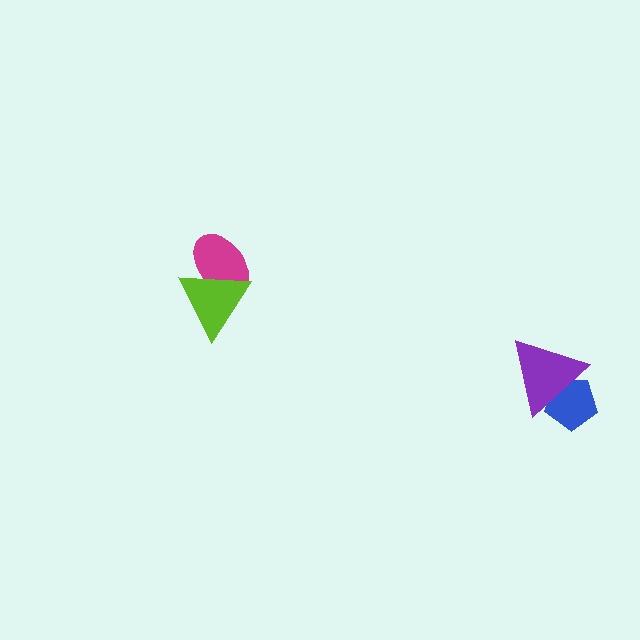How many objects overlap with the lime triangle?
1 object overlaps with the lime triangle.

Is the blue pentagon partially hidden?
Yes, it is partially covered by another shape.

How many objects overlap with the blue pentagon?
1 object overlaps with the blue pentagon.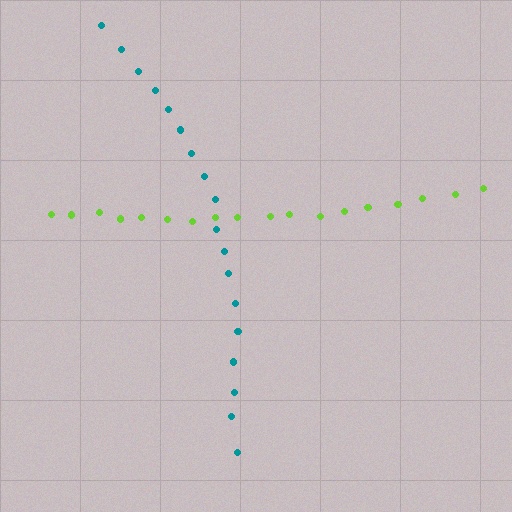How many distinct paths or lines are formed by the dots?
There are 2 distinct paths.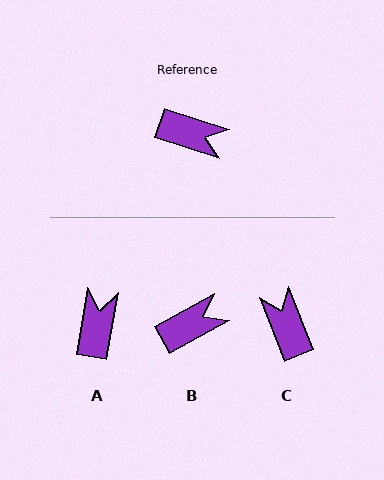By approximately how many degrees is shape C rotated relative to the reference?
Approximately 129 degrees counter-clockwise.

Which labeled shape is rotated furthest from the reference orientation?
C, about 129 degrees away.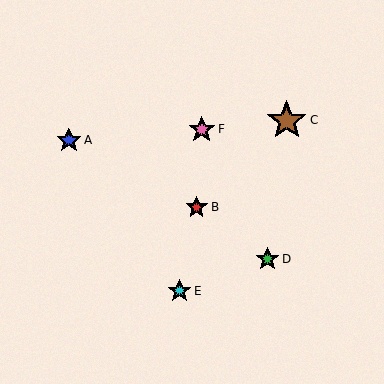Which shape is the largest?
The brown star (labeled C) is the largest.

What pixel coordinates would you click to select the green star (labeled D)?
Click at (268, 259) to select the green star D.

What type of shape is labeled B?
Shape B is a red star.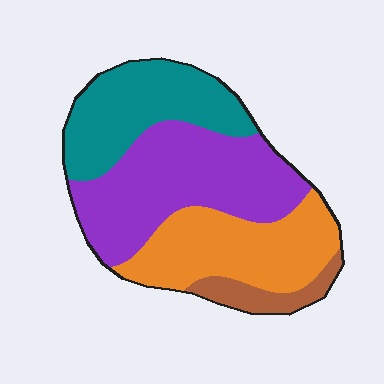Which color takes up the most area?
Purple, at roughly 40%.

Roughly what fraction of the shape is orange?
Orange takes up about one quarter (1/4) of the shape.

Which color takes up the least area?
Brown, at roughly 5%.